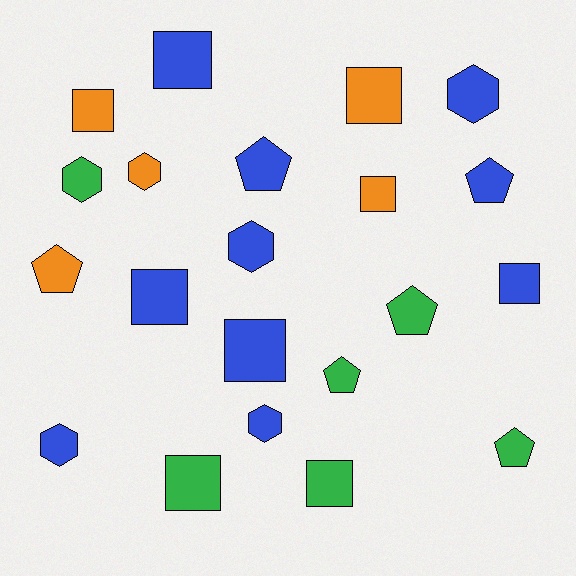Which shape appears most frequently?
Square, with 9 objects.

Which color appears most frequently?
Blue, with 10 objects.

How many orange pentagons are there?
There is 1 orange pentagon.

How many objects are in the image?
There are 21 objects.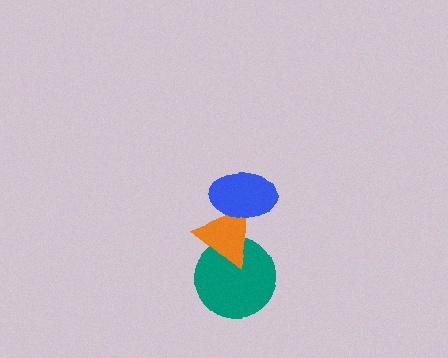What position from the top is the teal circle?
The teal circle is 3rd from the top.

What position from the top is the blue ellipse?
The blue ellipse is 1st from the top.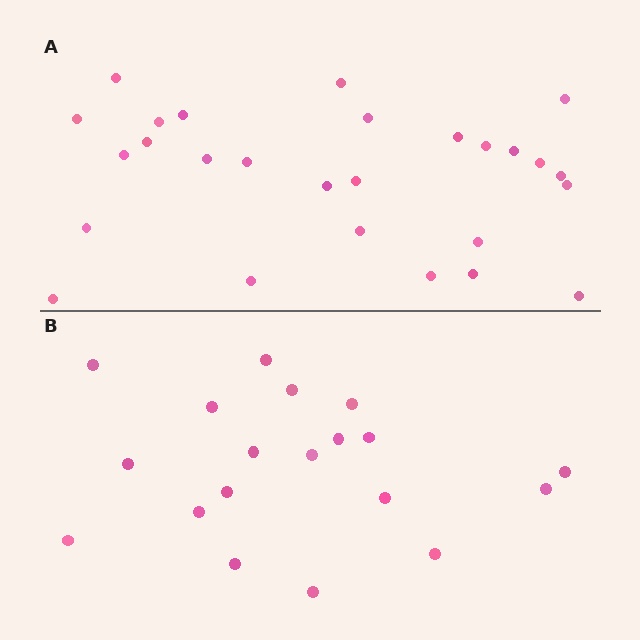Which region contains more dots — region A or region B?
Region A (the top region) has more dots.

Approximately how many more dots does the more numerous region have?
Region A has roughly 8 or so more dots than region B.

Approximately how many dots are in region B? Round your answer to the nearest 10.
About 20 dots. (The exact count is 19, which rounds to 20.)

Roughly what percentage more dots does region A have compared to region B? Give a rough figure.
About 40% more.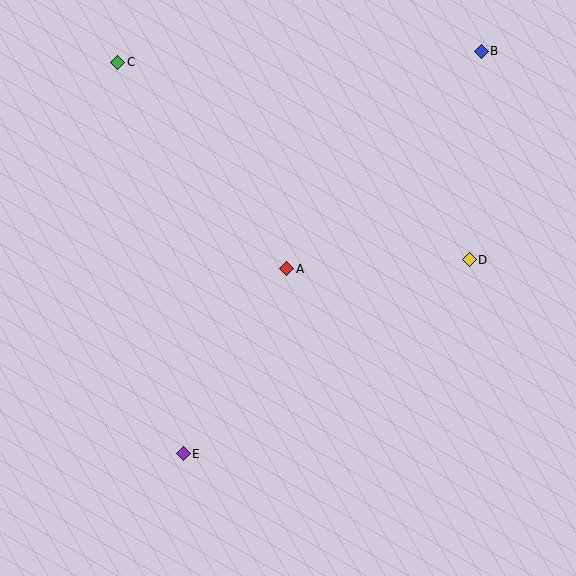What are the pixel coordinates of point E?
Point E is at (183, 454).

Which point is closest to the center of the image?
Point A at (287, 269) is closest to the center.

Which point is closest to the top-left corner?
Point C is closest to the top-left corner.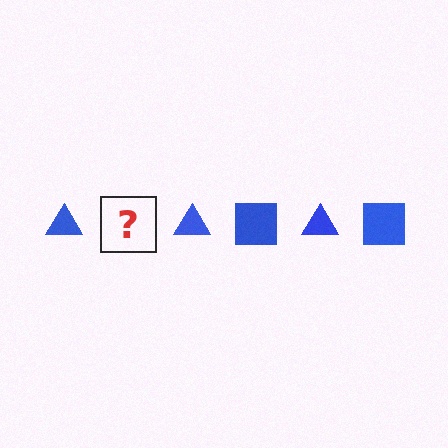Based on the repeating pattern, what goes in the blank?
The blank should be a blue square.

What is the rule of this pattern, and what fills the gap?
The rule is that the pattern cycles through triangle, square shapes in blue. The gap should be filled with a blue square.